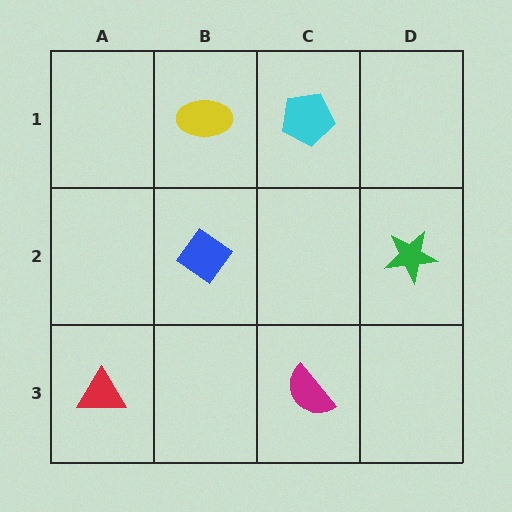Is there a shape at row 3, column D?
No, that cell is empty.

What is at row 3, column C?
A magenta semicircle.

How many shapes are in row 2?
2 shapes.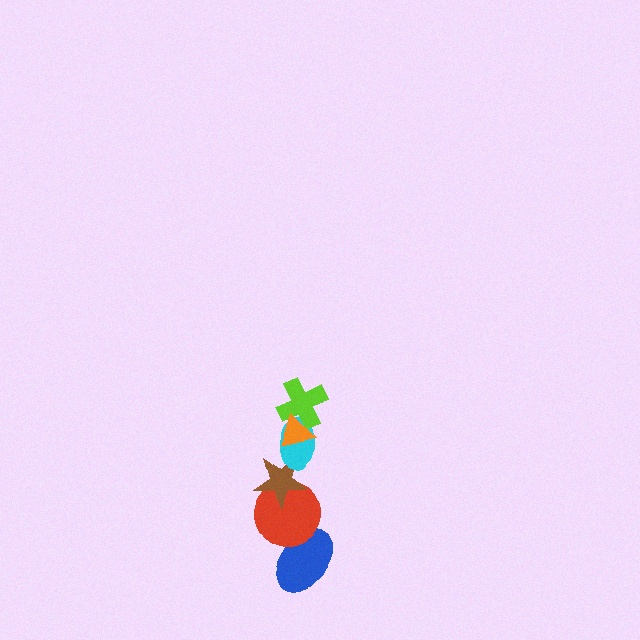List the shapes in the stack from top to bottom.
From top to bottom: the orange triangle, the lime cross, the cyan ellipse, the brown star, the red circle, the blue ellipse.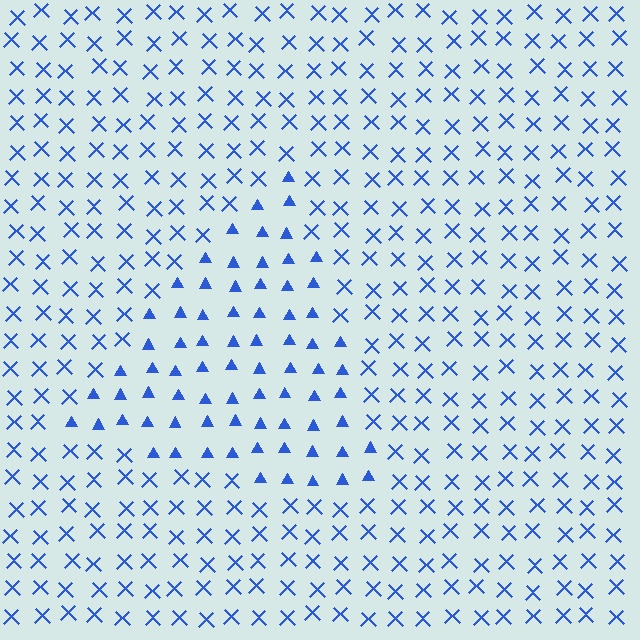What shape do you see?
I see a triangle.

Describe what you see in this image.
The image is filled with small blue elements arranged in a uniform grid. A triangle-shaped region contains triangles, while the surrounding area contains X marks. The boundary is defined purely by the change in element shape.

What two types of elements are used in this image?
The image uses triangles inside the triangle region and X marks outside it.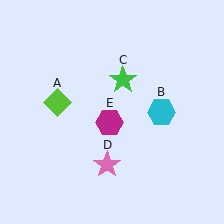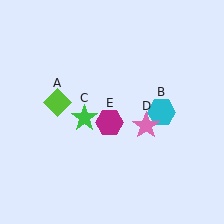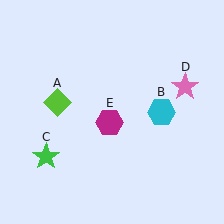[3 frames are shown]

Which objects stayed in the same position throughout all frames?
Lime diamond (object A) and cyan hexagon (object B) and magenta hexagon (object E) remained stationary.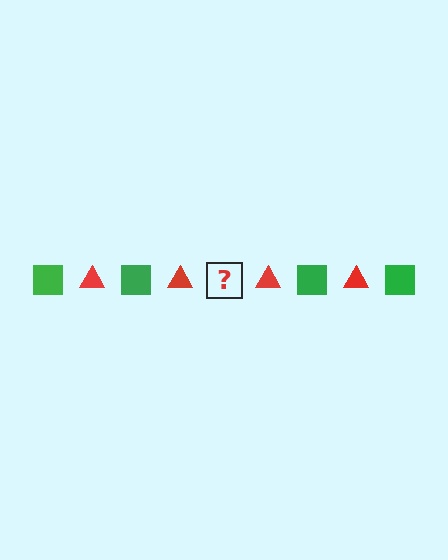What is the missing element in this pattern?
The missing element is a green square.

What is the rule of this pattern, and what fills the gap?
The rule is that the pattern alternates between green square and red triangle. The gap should be filled with a green square.